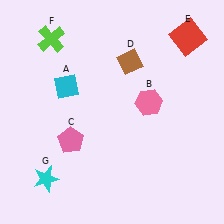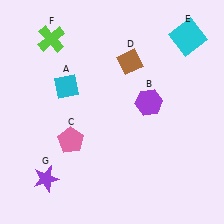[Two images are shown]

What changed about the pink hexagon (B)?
In Image 1, B is pink. In Image 2, it changed to purple.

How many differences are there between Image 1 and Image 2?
There are 3 differences between the two images.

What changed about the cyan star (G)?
In Image 1, G is cyan. In Image 2, it changed to purple.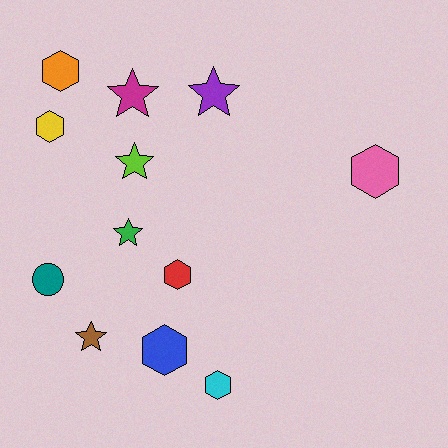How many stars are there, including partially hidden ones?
There are 5 stars.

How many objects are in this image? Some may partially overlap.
There are 12 objects.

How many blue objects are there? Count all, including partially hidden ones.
There is 1 blue object.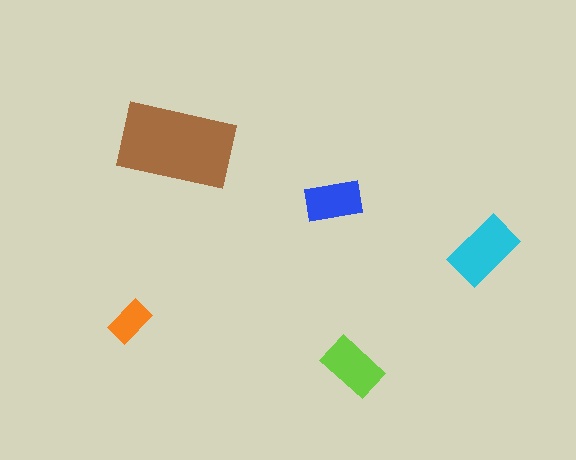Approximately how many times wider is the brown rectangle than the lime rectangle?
About 2 times wider.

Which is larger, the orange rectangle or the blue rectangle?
The blue one.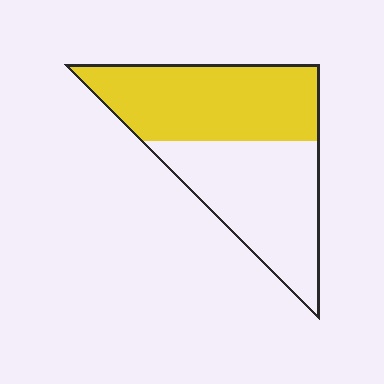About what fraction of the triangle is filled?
About one half (1/2).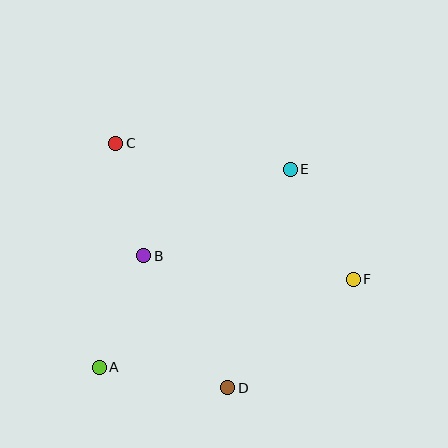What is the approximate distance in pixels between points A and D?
The distance between A and D is approximately 130 pixels.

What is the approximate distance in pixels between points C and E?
The distance between C and E is approximately 176 pixels.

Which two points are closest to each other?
Points B and C are closest to each other.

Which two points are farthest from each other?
Points A and E are farthest from each other.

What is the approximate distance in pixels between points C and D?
The distance between C and D is approximately 269 pixels.